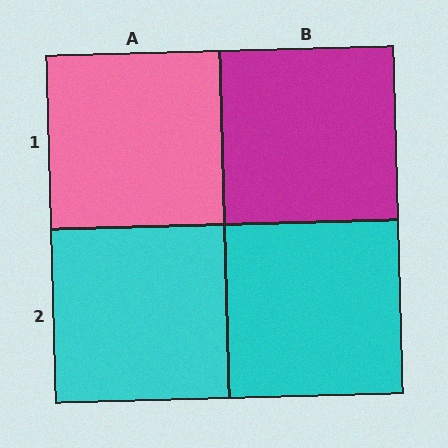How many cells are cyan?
2 cells are cyan.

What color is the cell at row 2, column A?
Cyan.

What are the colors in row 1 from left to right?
Pink, magenta.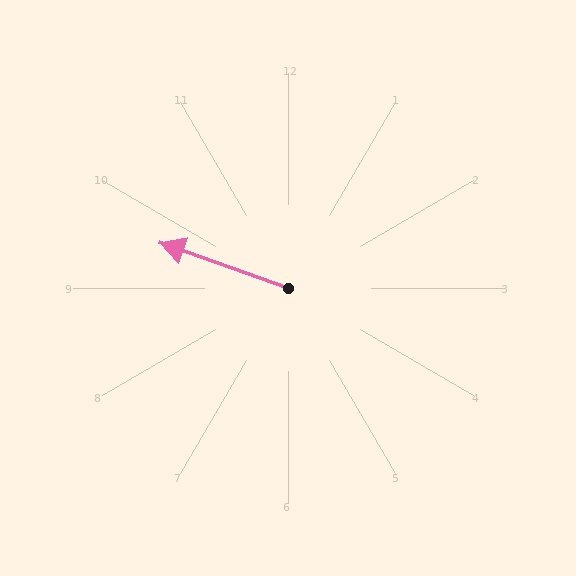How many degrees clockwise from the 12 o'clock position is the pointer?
Approximately 290 degrees.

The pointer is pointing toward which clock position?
Roughly 10 o'clock.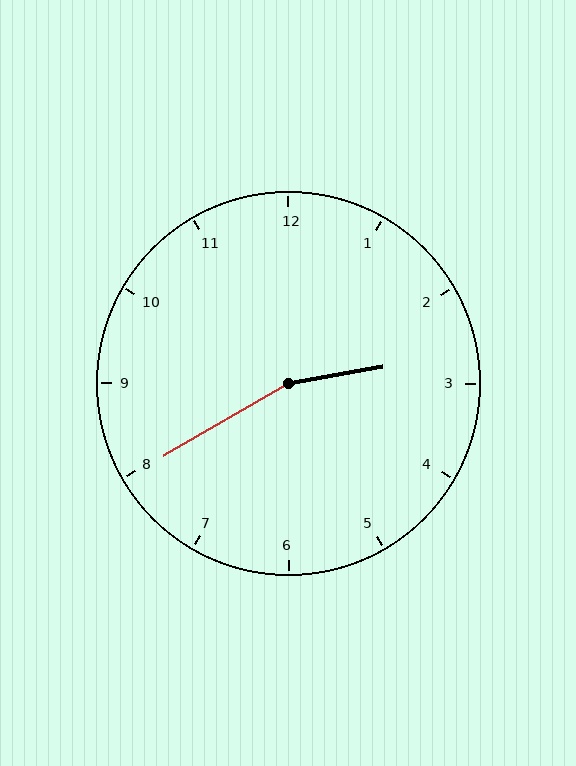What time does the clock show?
2:40.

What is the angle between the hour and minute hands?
Approximately 160 degrees.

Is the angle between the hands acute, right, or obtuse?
It is obtuse.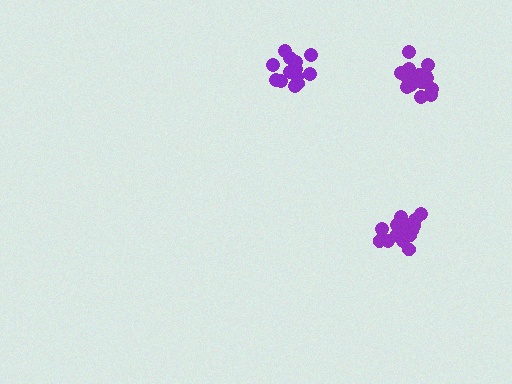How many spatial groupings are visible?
There are 3 spatial groupings.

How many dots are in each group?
Group 1: 15 dots, Group 2: 19 dots, Group 3: 15 dots (49 total).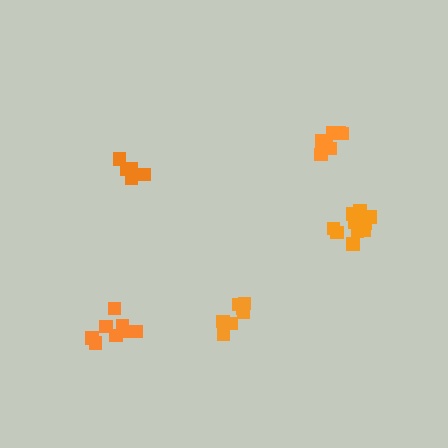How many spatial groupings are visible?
There are 5 spatial groupings.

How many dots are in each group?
Group 1: 8 dots, Group 2: 7 dots, Group 3: 7 dots, Group 4: 5 dots, Group 5: 10 dots (37 total).